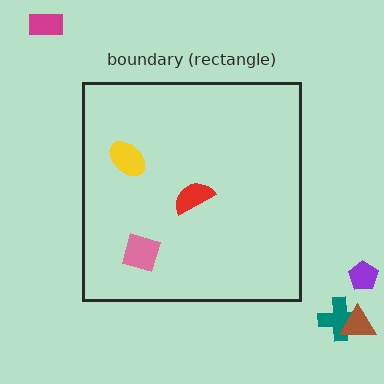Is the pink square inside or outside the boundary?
Inside.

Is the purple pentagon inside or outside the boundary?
Outside.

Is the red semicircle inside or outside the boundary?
Inside.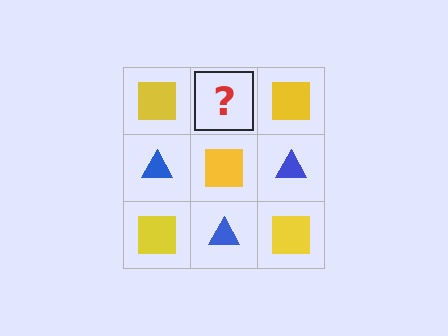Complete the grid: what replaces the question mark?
The question mark should be replaced with a blue triangle.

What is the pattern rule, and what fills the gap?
The rule is that it alternates yellow square and blue triangle in a checkerboard pattern. The gap should be filled with a blue triangle.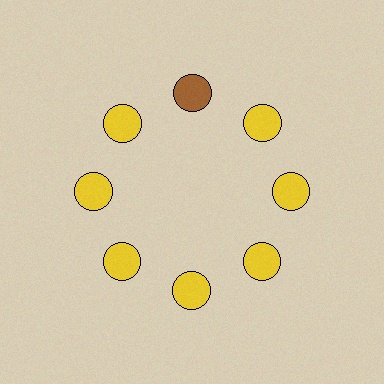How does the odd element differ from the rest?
It has a different color: brown instead of yellow.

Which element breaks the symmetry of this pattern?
The brown circle at roughly the 12 o'clock position breaks the symmetry. All other shapes are yellow circles.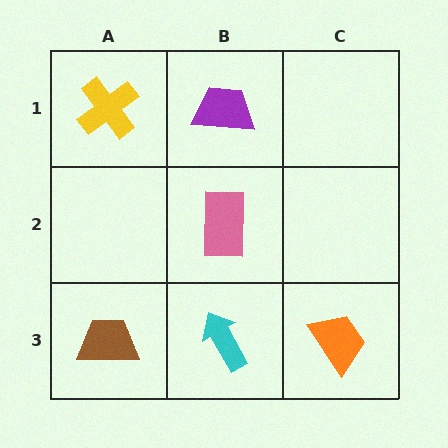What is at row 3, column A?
A brown trapezoid.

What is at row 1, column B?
A purple trapezoid.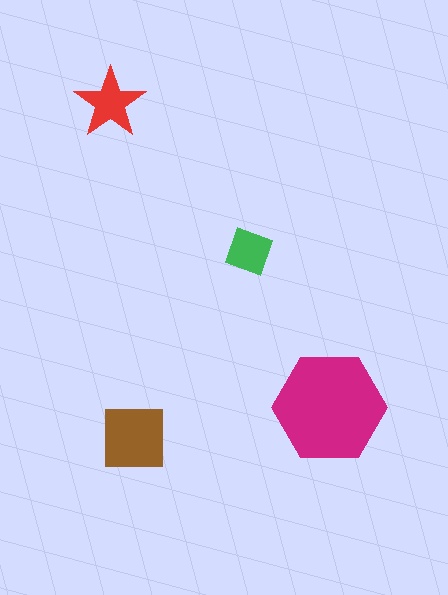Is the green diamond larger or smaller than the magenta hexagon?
Smaller.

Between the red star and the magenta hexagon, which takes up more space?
The magenta hexagon.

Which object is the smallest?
The green diamond.